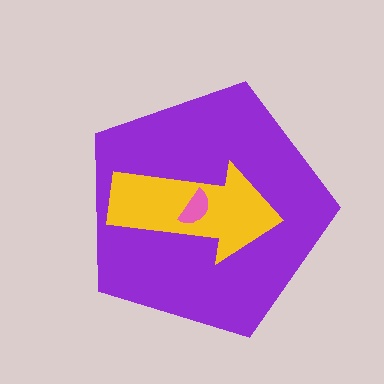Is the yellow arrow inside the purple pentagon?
Yes.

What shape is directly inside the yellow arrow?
The pink semicircle.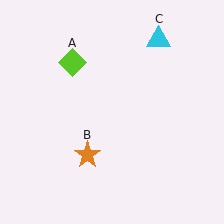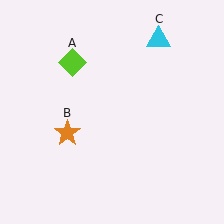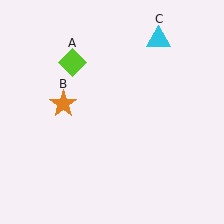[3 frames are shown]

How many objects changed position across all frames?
1 object changed position: orange star (object B).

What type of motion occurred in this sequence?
The orange star (object B) rotated clockwise around the center of the scene.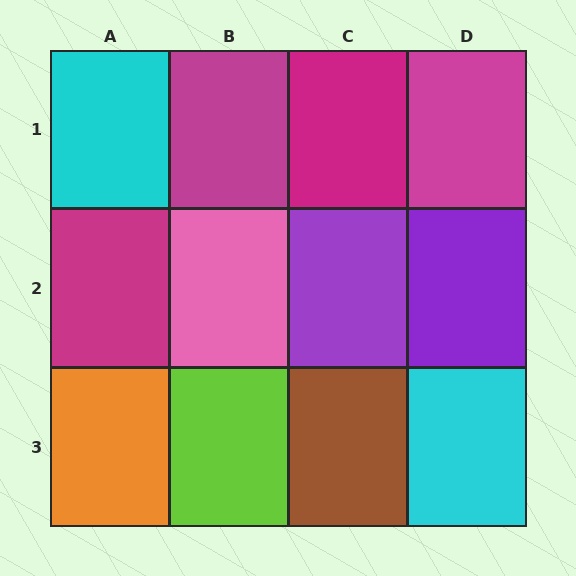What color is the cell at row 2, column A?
Magenta.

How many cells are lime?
1 cell is lime.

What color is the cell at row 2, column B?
Pink.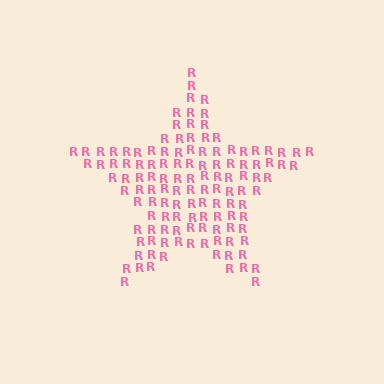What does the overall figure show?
The overall figure shows a star.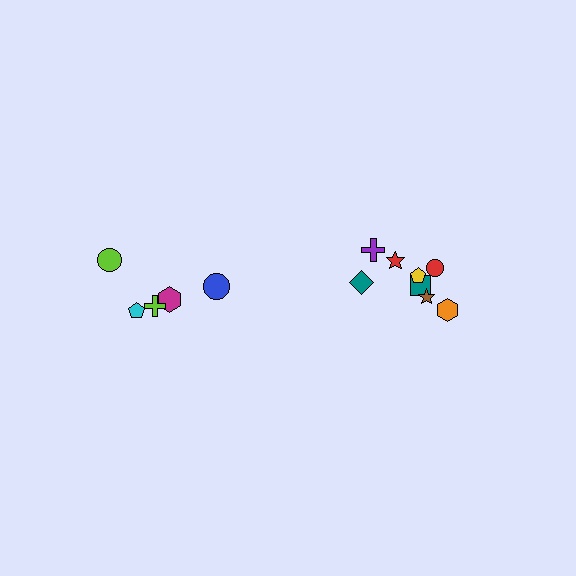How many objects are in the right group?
There are 8 objects.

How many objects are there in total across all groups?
There are 13 objects.